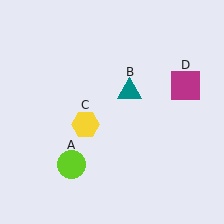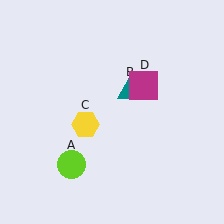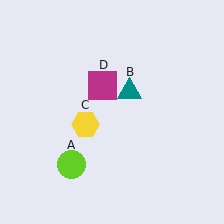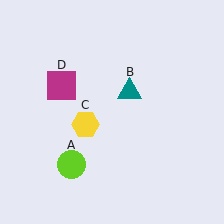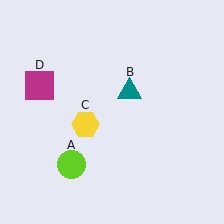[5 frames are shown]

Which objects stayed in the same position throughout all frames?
Lime circle (object A) and teal triangle (object B) and yellow hexagon (object C) remained stationary.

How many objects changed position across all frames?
1 object changed position: magenta square (object D).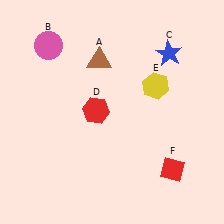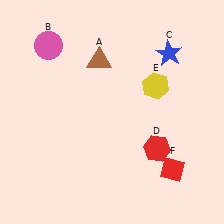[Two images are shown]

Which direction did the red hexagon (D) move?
The red hexagon (D) moved right.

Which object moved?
The red hexagon (D) moved right.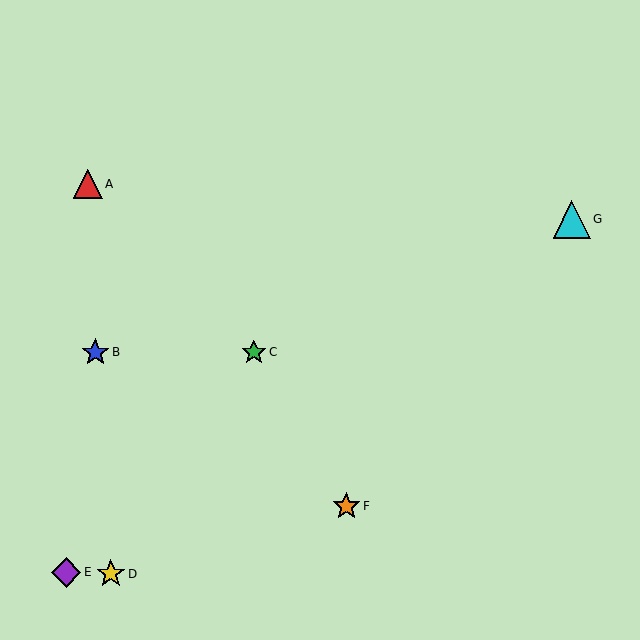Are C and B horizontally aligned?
Yes, both are at y≈352.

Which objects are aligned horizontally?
Objects B, C are aligned horizontally.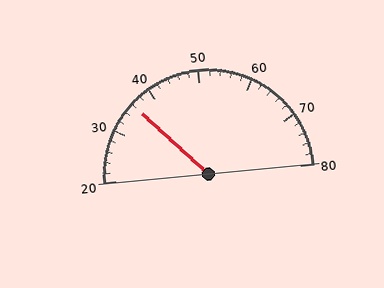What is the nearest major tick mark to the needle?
The nearest major tick mark is 40.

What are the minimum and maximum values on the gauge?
The gauge ranges from 20 to 80.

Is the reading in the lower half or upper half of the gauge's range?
The reading is in the lower half of the range (20 to 80).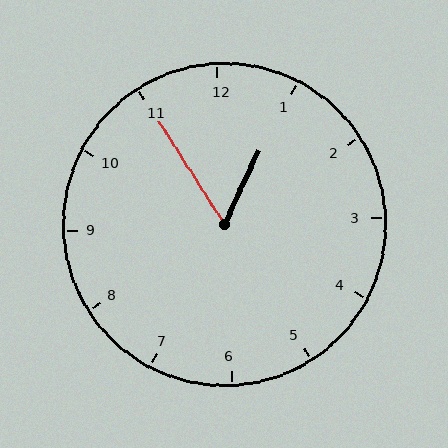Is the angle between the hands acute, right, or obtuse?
It is acute.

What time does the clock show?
12:55.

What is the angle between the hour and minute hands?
Approximately 58 degrees.